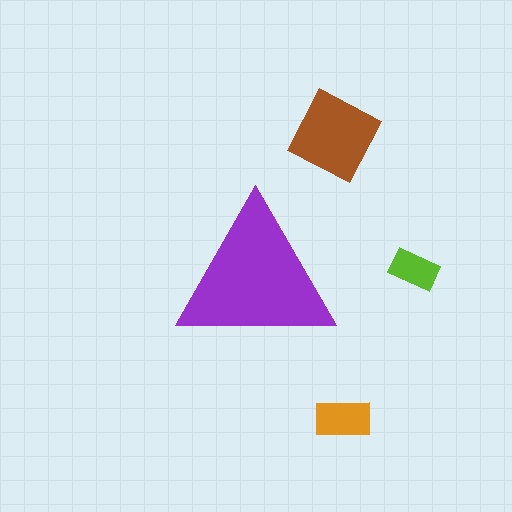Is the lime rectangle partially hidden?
No, the lime rectangle is fully visible.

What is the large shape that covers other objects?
A purple triangle.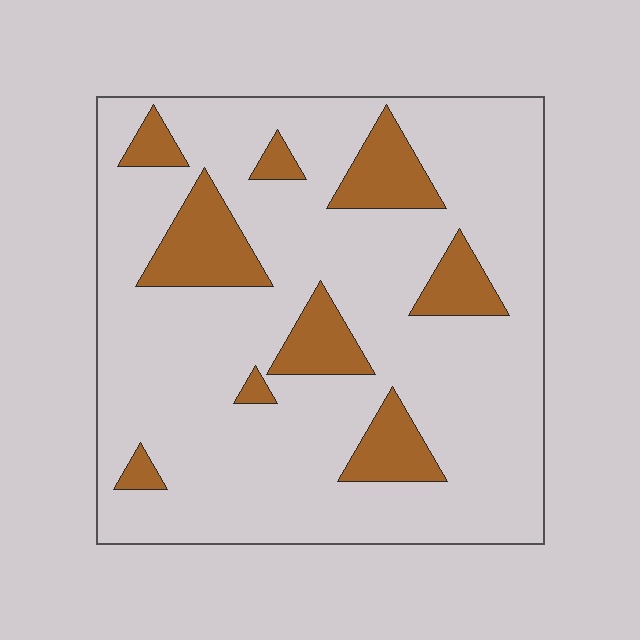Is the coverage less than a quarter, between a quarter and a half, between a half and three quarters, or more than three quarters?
Less than a quarter.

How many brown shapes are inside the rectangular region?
9.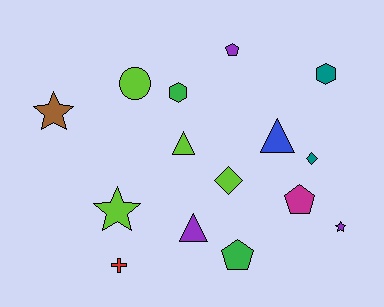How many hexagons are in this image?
There are 2 hexagons.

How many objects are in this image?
There are 15 objects.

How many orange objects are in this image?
There are no orange objects.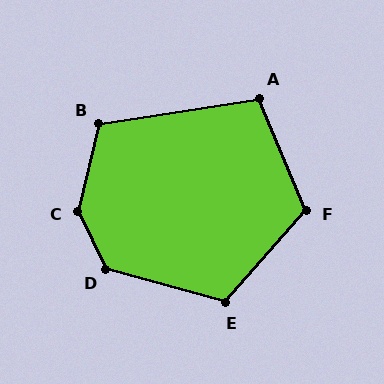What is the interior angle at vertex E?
Approximately 116 degrees (obtuse).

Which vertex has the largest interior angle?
C, at approximately 141 degrees.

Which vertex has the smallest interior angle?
A, at approximately 103 degrees.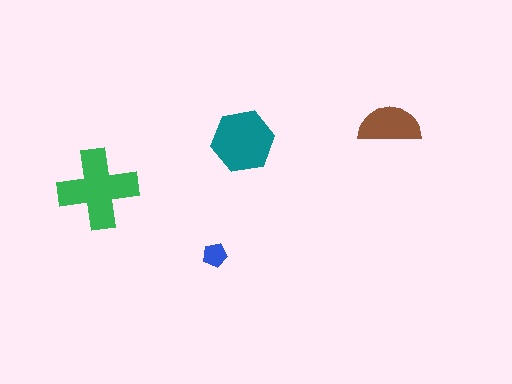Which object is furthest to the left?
The green cross is leftmost.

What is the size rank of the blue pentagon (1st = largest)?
4th.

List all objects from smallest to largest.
The blue pentagon, the brown semicircle, the teal hexagon, the green cross.